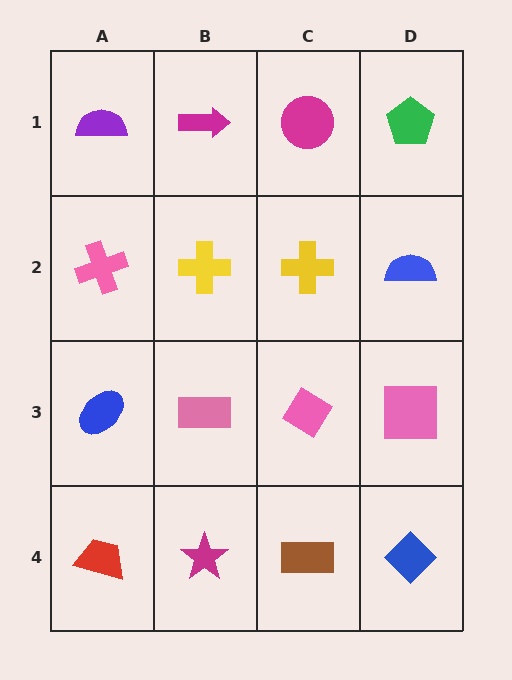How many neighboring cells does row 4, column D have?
2.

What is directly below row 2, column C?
A pink diamond.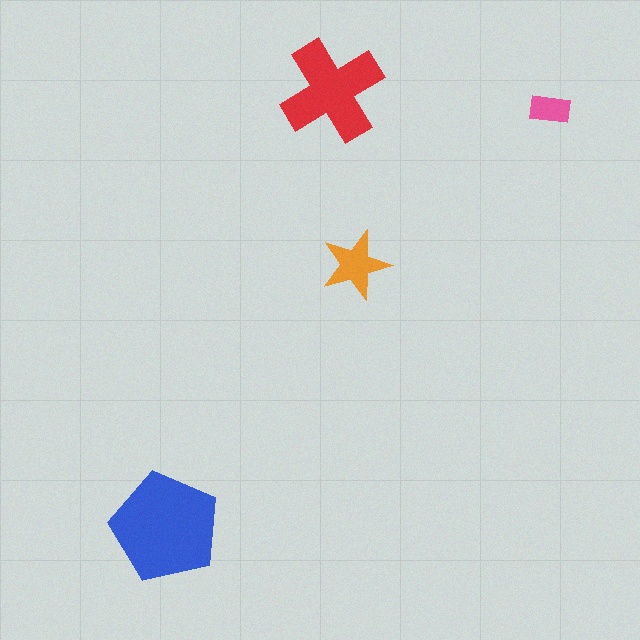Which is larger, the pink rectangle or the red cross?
The red cross.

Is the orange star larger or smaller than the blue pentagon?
Smaller.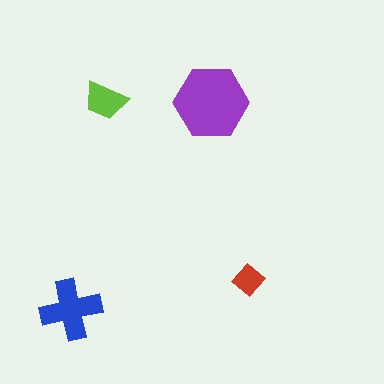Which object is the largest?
The purple hexagon.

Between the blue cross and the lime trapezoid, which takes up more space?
The blue cross.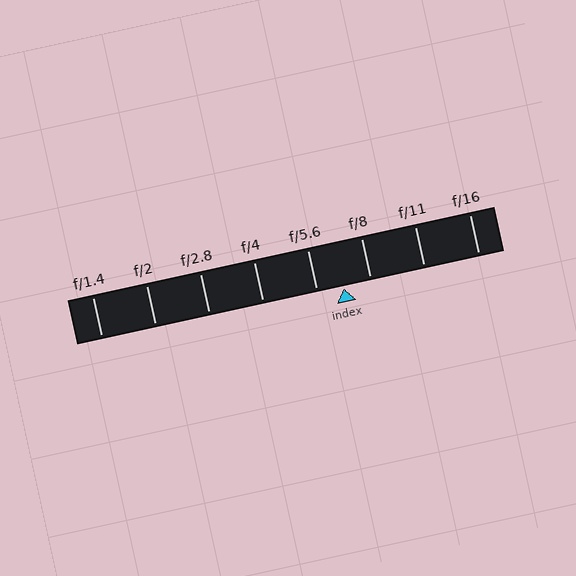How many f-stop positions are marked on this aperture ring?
There are 8 f-stop positions marked.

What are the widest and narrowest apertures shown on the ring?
The widest aperture shown is f/1.4 and the narrowest is f/16.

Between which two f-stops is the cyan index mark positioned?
The index mark is between f/5.6 and f/8.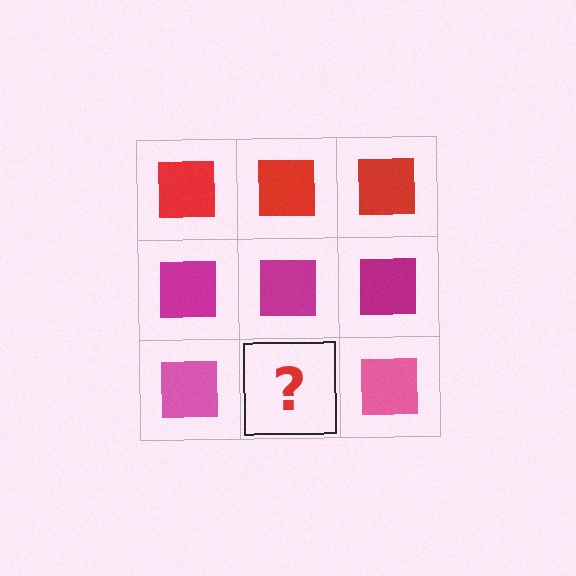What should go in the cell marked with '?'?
The missing cell should contain a pink square.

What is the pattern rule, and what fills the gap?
The rule is that each row has a consistent color. The gap should be filled with a pink square.